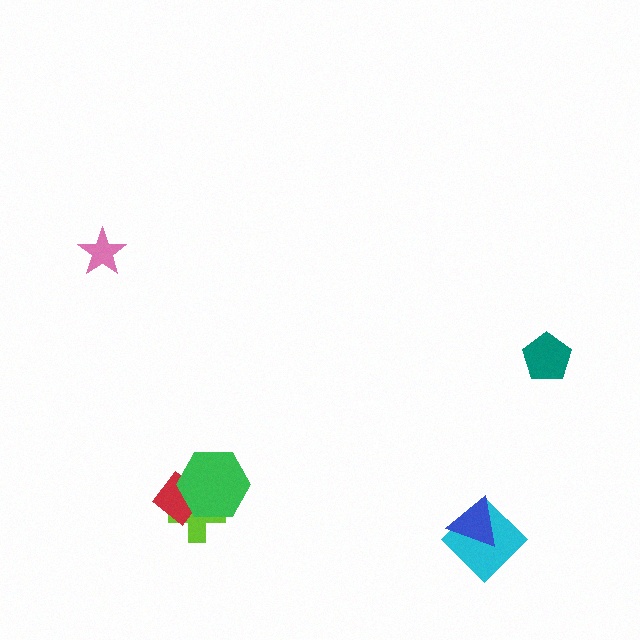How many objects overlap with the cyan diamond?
1 object overlaps with the cyan diamond.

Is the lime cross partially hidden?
Yes, it is partially covered by another shape.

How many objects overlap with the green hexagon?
2 objects overlap with the green hexagon.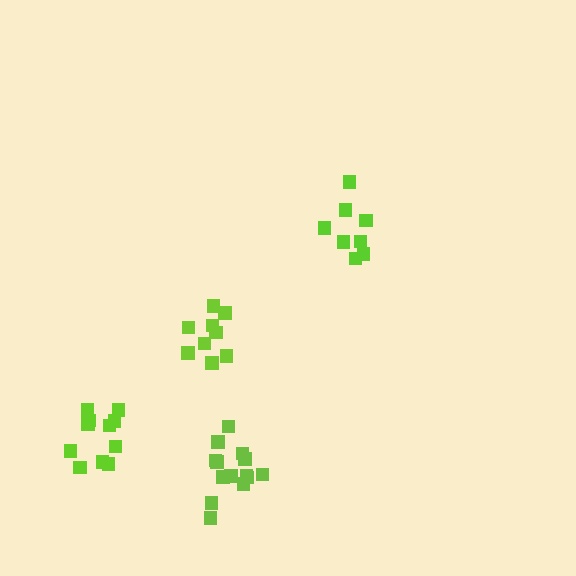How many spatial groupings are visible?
There are 4 spatial groupings.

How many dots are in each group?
Group 1: 14 dots, Group 2: 9 dots, Group 3: 11 dots, Group 4: 10 dots (44 total).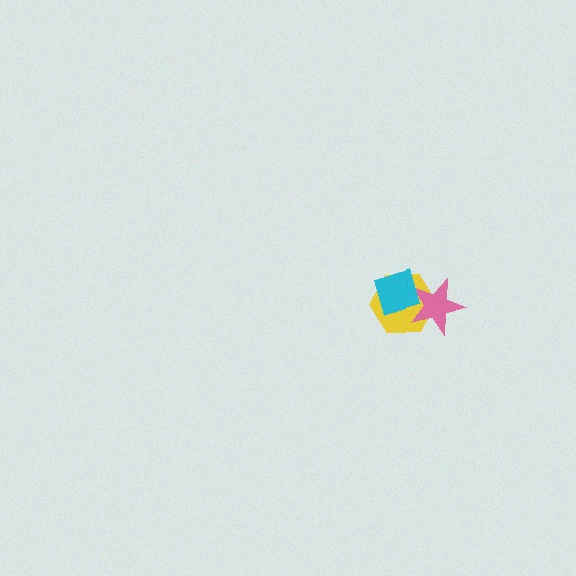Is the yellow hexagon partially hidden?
Yes, it is partially covered by another shape.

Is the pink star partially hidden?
Yes, it is partially covered by another shape.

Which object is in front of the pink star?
The cyan diamond is in front of the pink star.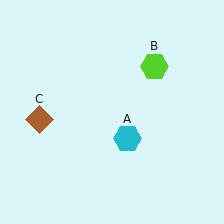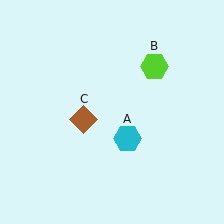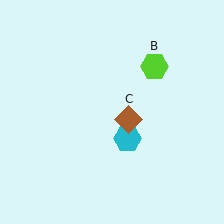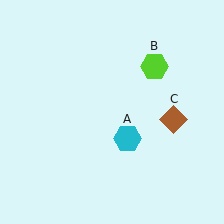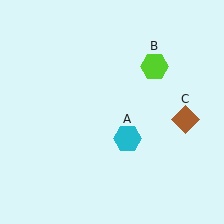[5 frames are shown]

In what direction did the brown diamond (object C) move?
The brown diamond (object C) moved right.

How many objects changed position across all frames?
1 object changed position: brown diamond (object C).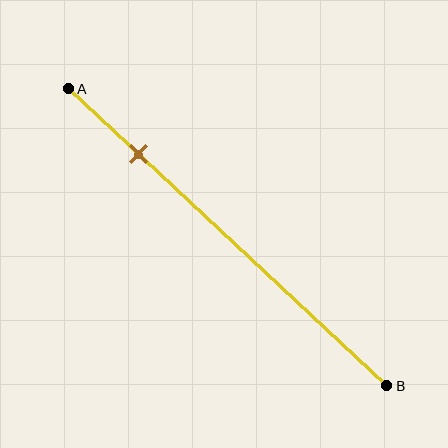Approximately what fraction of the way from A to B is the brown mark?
The brown mark is approximately 20% of the way from A to B.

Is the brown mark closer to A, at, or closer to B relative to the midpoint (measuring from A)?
The brown mark is closer to point A than the midpoint of segment AB.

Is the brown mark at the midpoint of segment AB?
No, the mark is at about 20% from A, not at the 50% midpoint.